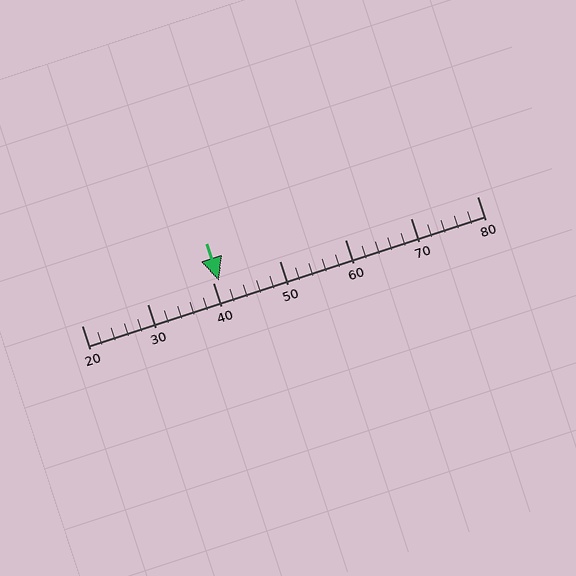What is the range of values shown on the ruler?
The ruler shows values from 20 to 80.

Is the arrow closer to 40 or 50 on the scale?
The arrow is closer to 40.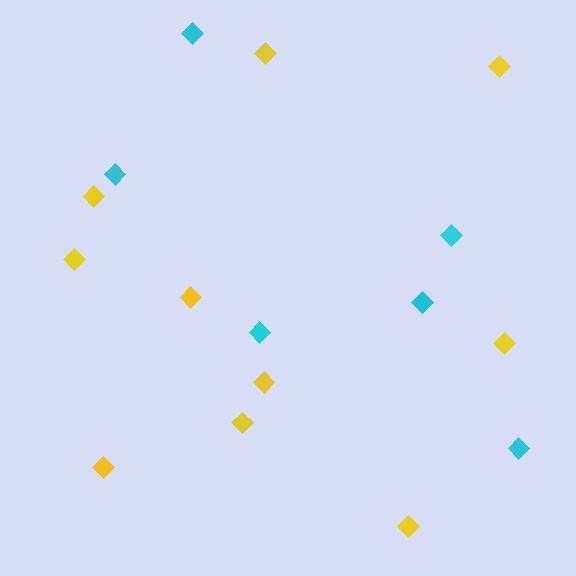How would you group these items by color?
There are 2 groups: one group of yellow diamonds (10) and one group of cyan diamonds (6).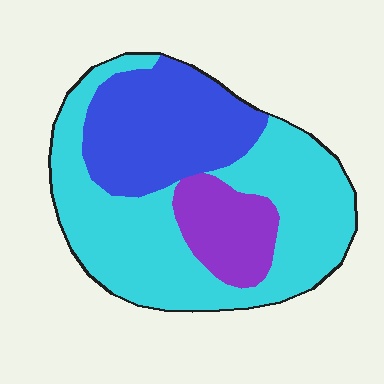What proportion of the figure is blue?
Blue takes up about one third (1/3) of the figure.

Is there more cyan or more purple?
Cyan.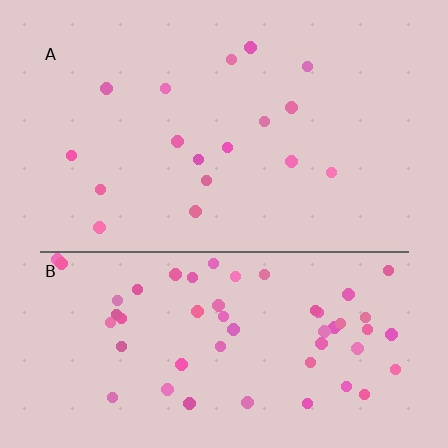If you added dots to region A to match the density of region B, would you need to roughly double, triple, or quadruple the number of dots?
Approximately triple.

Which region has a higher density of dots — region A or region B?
B (the bottom).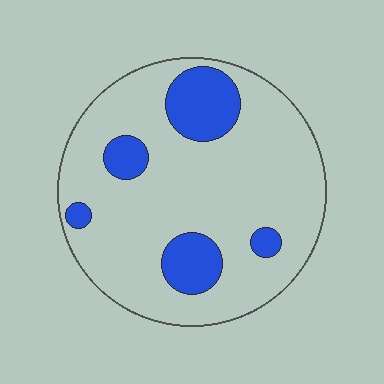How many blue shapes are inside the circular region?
5.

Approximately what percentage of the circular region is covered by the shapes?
Approximately 20%.